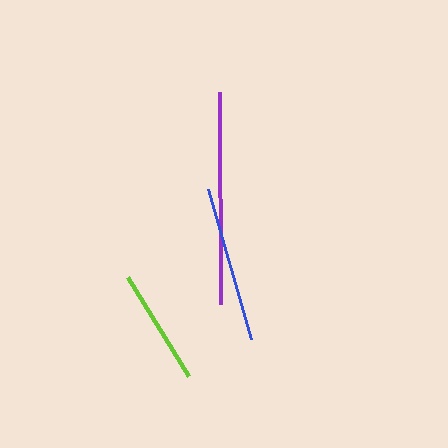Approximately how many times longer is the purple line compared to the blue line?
The purple line is approximately 1.4 times the length of the blue line.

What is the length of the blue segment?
The blue segment is approximately 156 pixels long.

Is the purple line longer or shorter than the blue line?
The purple line is longer than the blue line.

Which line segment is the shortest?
The lime line is the shortest at approximately 116 pixels.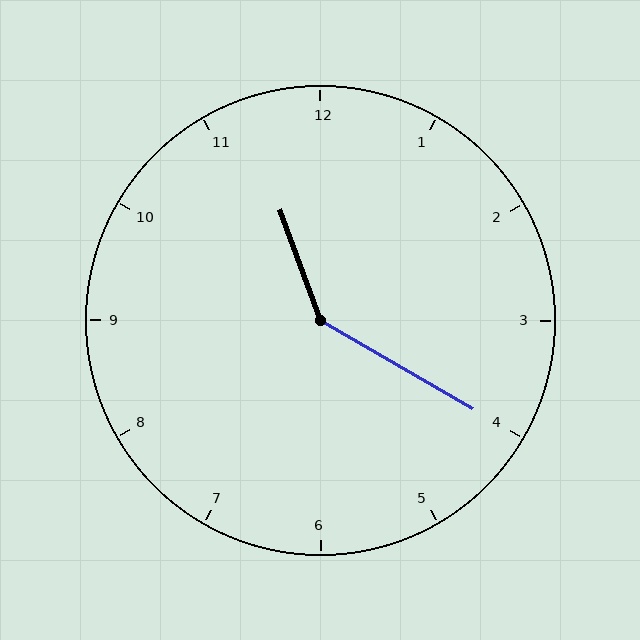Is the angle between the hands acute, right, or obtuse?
It is obtuse.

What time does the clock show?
11:20.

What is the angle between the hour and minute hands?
Approximately 140 degrees.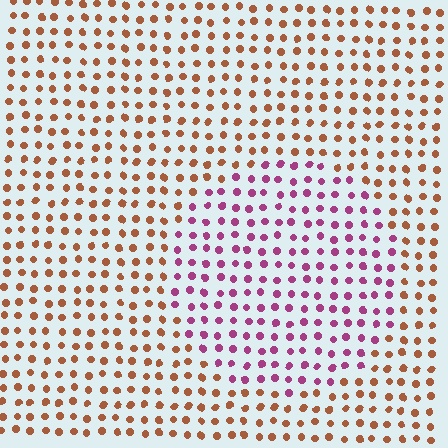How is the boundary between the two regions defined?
The boundary is defined purely by a slight shift in hue (about 60 degrees). Spacing, size, and orientation are identical on both sides.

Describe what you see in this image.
The image is filled with small brown elements in a uniform arrangement. A circle-shaped region is visible where the elements are tinted to a slightly different hue, forming a subtle color boundary.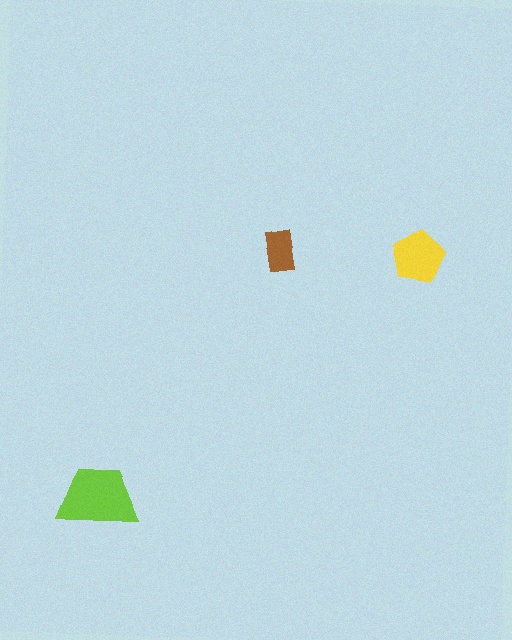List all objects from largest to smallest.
The lime trapezoid, the yellow pentagon, the brown rectangle.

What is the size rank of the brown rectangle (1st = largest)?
3rd.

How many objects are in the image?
There are 3 objects in the image.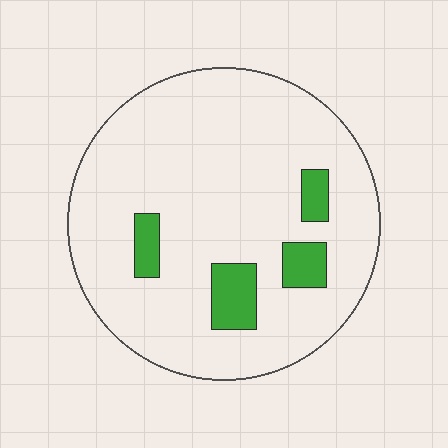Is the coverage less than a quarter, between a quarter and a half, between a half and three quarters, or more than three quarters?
Less than a quarter.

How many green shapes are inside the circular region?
4.